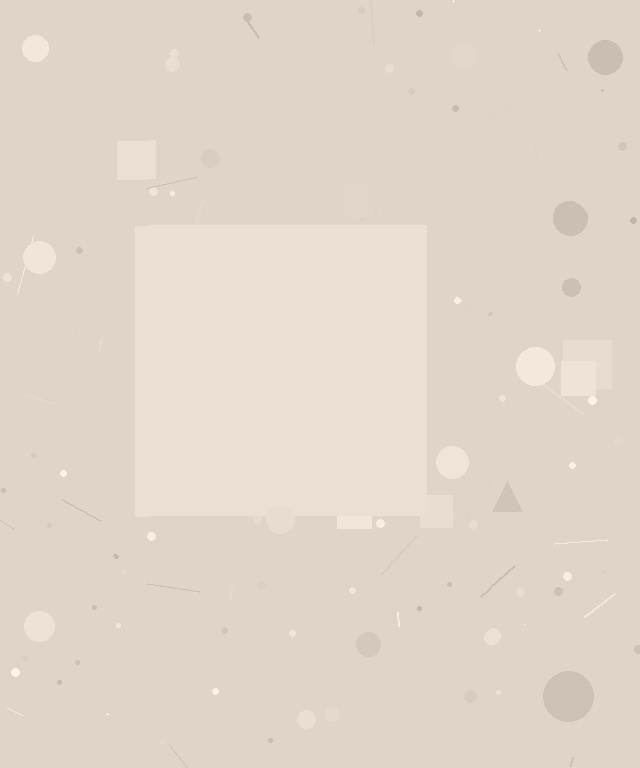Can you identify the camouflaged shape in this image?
The camouflaged shape is a square.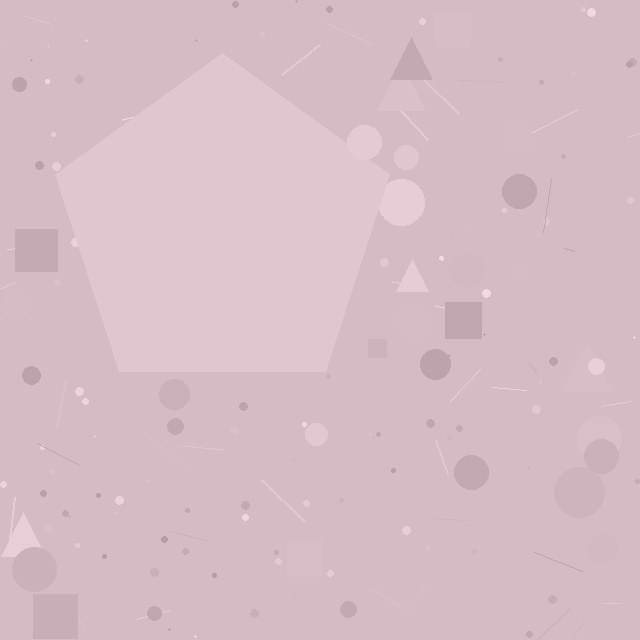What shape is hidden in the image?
A pentagon is hidden in the image.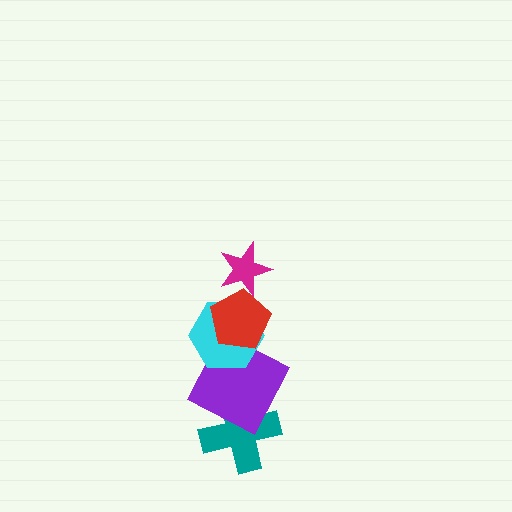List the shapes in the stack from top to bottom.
From top to bottom: the magenta star, the red pentagon, the cyan hexagon, the purple square, the teal cross.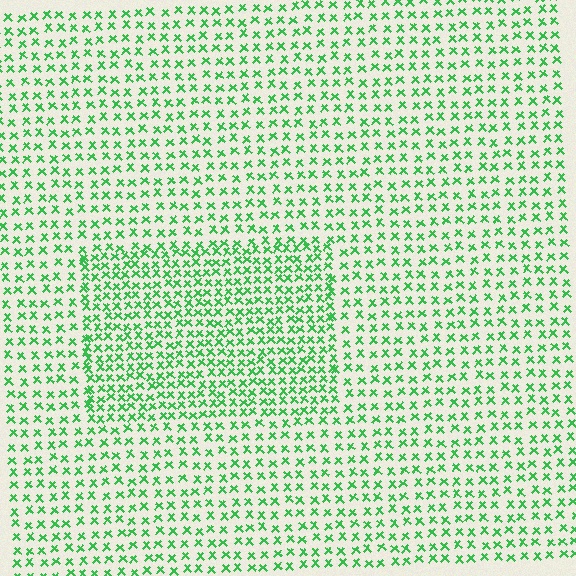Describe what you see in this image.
The image contains small green elements arranged at two different densities. A rectangle-shaped region is visible where the elements are more densely packed than the surrounding area.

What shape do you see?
I see a rectangle.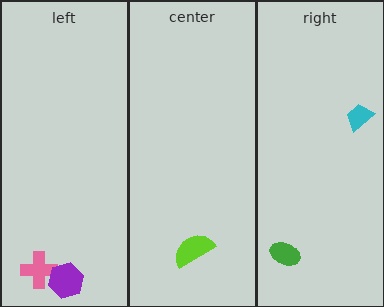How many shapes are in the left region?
2.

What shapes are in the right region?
The cyan trapezoid, the green ellipse.